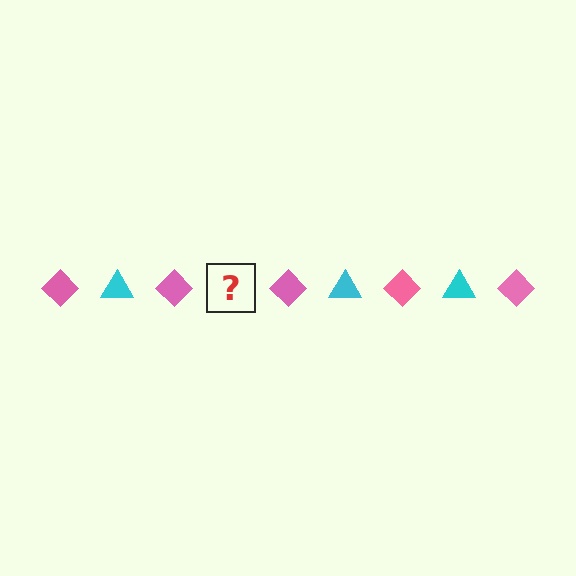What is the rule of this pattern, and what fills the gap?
The rule is that the pattern alternates between pink diamond and cyan triangle. The gap should be filled with a cyan triangle.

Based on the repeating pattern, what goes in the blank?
The blank should be a cyan triangle.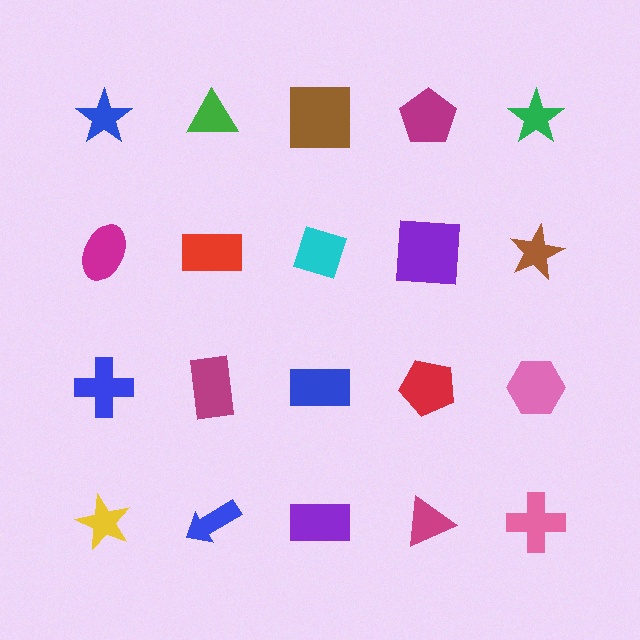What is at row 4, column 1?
A yellow star.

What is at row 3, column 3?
A blue rectangle.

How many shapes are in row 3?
5 shapes.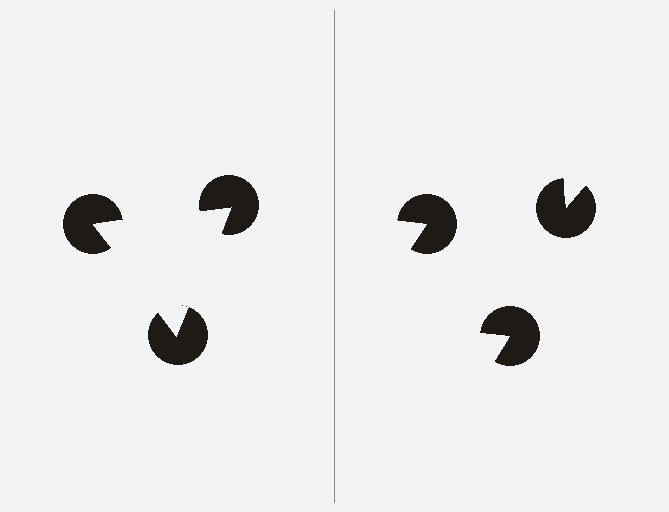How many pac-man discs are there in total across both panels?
6 — 3 on each side.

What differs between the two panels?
The pac-man discs are positioned identically on both sides; only the wedge orientations differ. On the left they align to a triangle; on the right they are misaligned.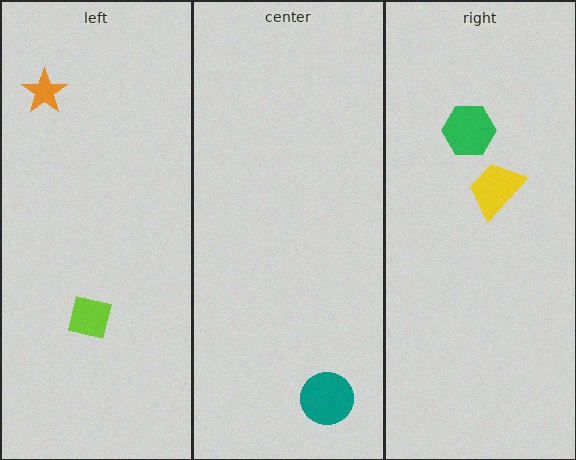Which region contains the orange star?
The left region.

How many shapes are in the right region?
2.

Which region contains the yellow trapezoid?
The right region.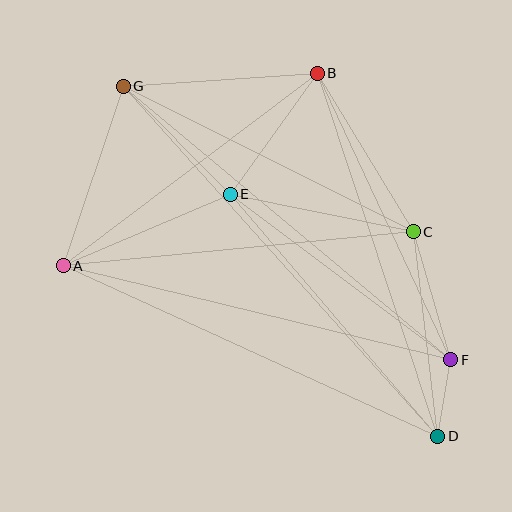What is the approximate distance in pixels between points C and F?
The distance between C and F is approximately 133 pixels.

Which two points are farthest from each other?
Points D and G are farthest from each other.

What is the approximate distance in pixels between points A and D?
The distance between A and D is approximately 411 pixels.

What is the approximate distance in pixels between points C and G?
The distance between C and G is approximately 325 pixels.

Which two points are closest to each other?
Points D and F are closest to each other.